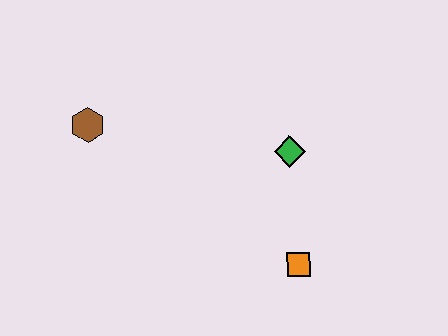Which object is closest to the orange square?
The green diamond is closest to the orange square.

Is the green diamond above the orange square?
Yes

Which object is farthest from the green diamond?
The brown hexagon is farthest from the green diamond.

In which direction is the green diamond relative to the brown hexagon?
The green diamond is to the right of the brown hexagon.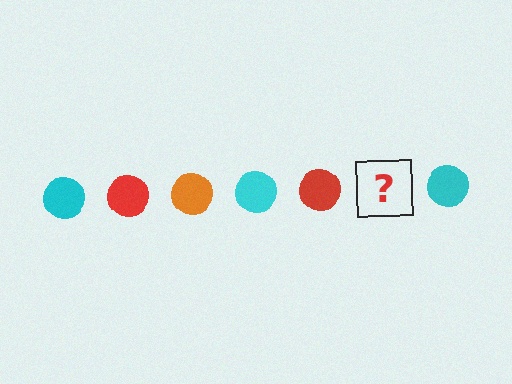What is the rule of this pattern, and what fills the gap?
The rule is that the pattern cycles through cyan, red, orange circles. The gap should be filled with an orange circle.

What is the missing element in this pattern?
The missing element is an orange circle.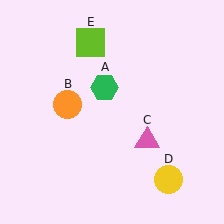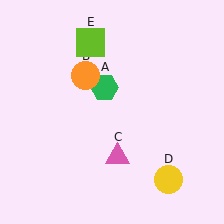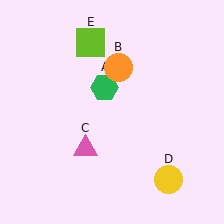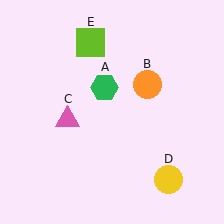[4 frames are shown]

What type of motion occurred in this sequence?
The orange circle (object B), pink triangle (object C) rotated clockwise around the center of the scene.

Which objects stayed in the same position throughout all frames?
Green hexagon (object A) and yellow circle (object D) and lime square (object E) remained stationary.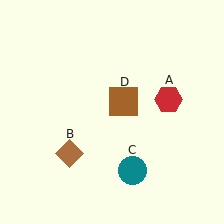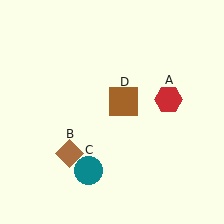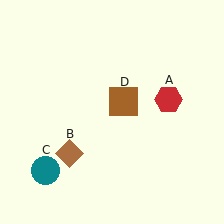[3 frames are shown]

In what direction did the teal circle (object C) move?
The teal circle (object C) moved left.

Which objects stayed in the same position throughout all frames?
Red hexagon (object A) and brown diamond (object B) and brown square (object D) remained stationary.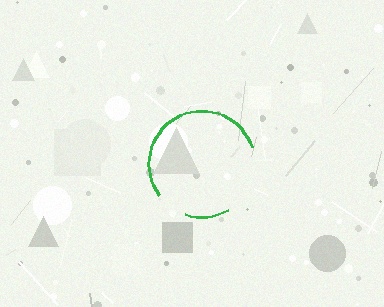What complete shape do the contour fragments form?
The contour fragments form a circle.